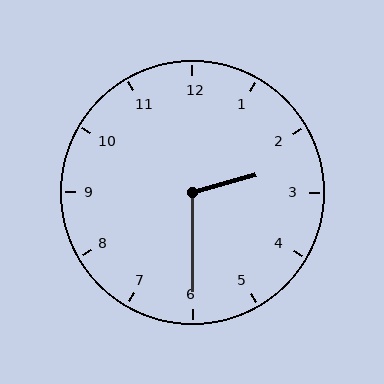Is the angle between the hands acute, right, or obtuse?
It is obtuse.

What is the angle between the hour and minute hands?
Approximately 105 degrees.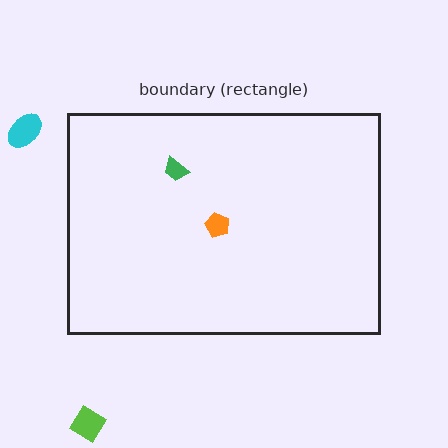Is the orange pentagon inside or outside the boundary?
Inside.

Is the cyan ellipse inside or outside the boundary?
Outside.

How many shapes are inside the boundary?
2 inside, 2 outside.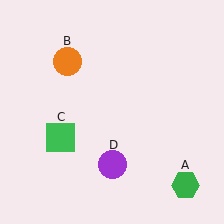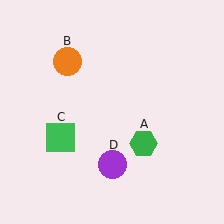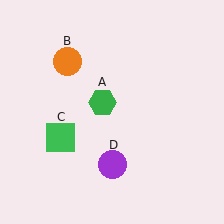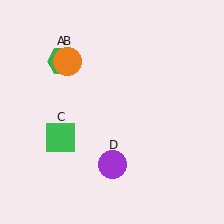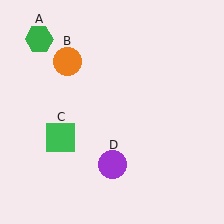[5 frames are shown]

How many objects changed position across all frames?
1 object changed position: green hexagon (object A).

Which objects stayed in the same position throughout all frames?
Orange circle (object B) and green square (object C) and purple circle (object D) remained stationary.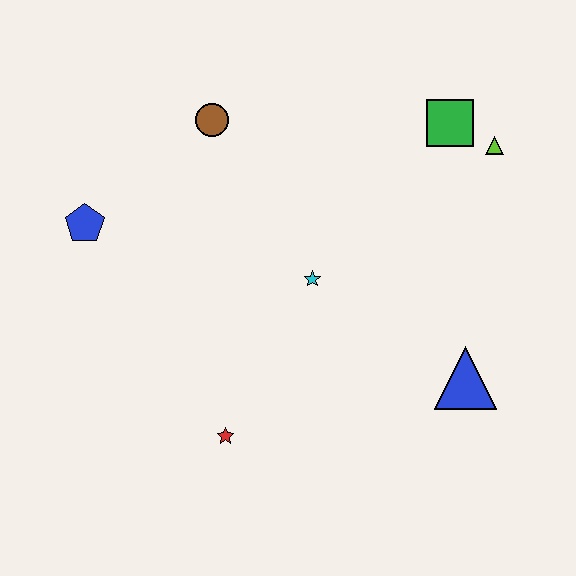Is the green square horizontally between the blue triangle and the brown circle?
Yes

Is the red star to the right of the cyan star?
No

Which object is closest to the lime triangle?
The green square is closest to the lime triangle.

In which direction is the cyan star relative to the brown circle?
The cyan star is below the brown circle.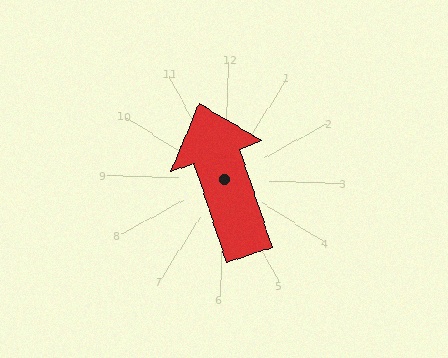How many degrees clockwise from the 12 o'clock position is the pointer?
Approximately 340 degrees.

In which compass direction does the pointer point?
North.